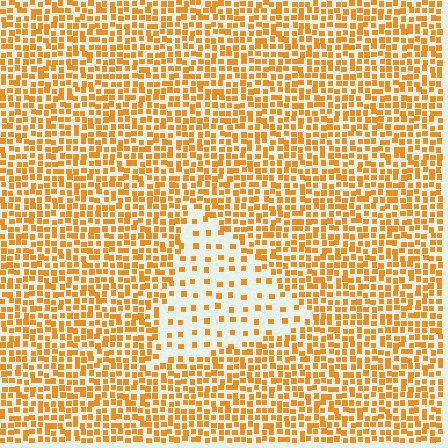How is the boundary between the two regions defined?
The boundary is defined by a change in element density (approximately 3.0x ratio). All elements are the same color, size, and shape.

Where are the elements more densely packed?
The elements are more densely packed outside the triangle boundary.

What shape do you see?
I see a triangle.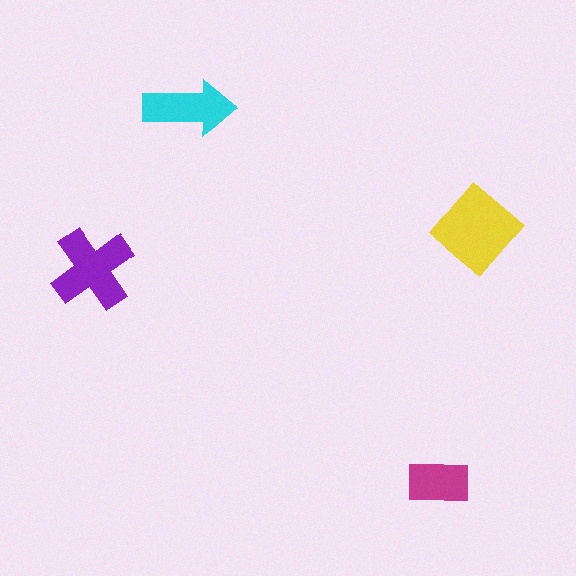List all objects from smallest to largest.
The magenta rectangle, the cyan arrow, the purple cross, the yellow diamond.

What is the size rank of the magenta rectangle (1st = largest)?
4th.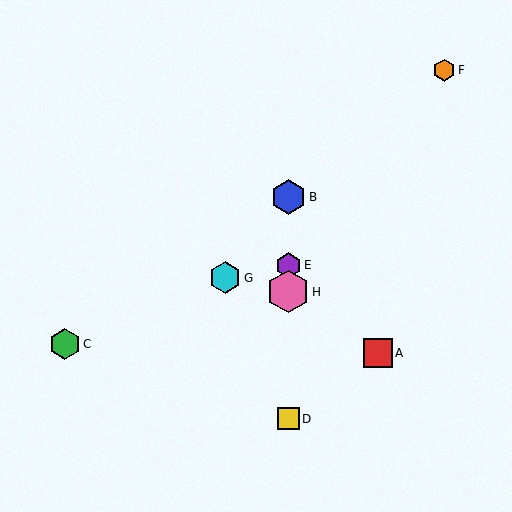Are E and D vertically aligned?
Yes, both are at x≈288.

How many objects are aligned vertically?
4 objects (B, D, E, H) are aligned vertically.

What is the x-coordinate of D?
Object D is at x≈288.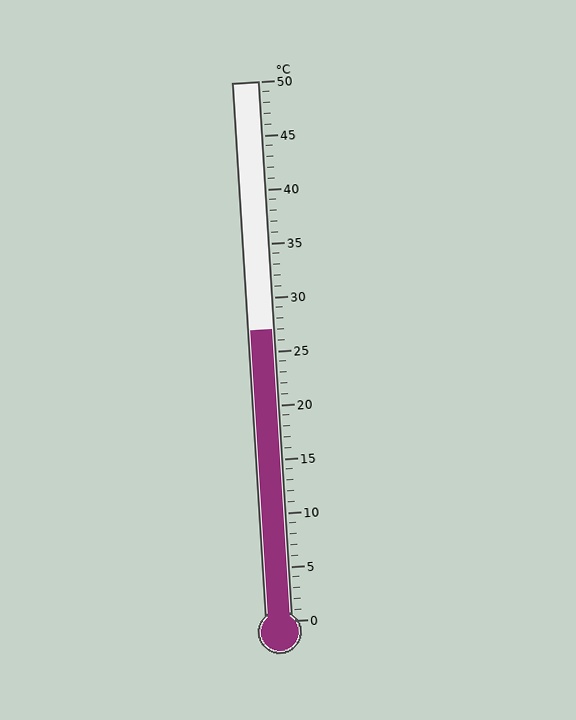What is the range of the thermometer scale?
The thermometer scale ranges from 0°C to 50°C.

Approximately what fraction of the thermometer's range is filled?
The thermometer is filled to approximately 55% of its range.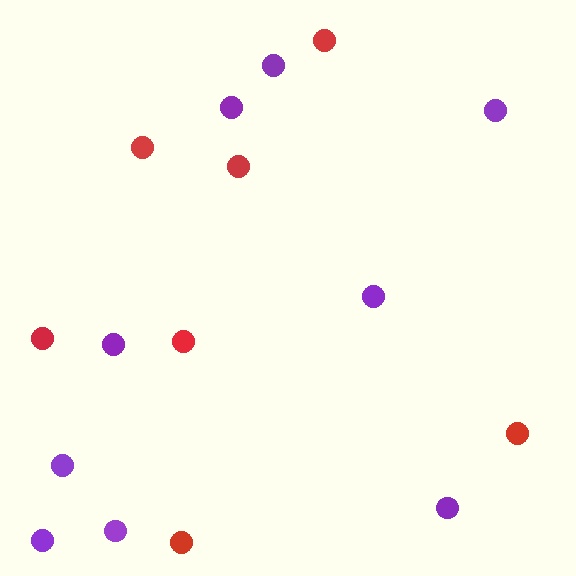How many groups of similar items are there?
There are 2 groups: one group of purple circles (9) and one group of red circles (7).